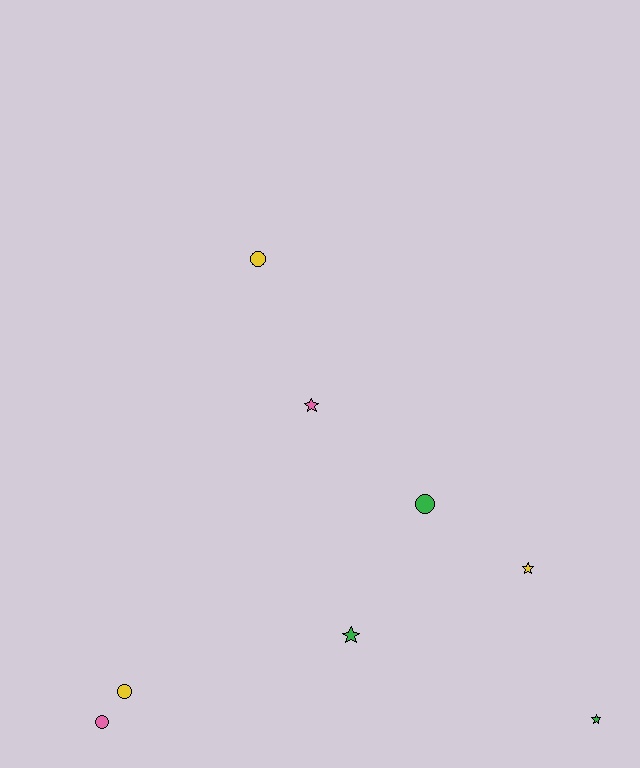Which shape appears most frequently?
Circle, with 4 objects.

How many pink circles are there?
There is 1 pink circle.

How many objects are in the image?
There are 8 objects.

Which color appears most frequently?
Green, with 3 objects.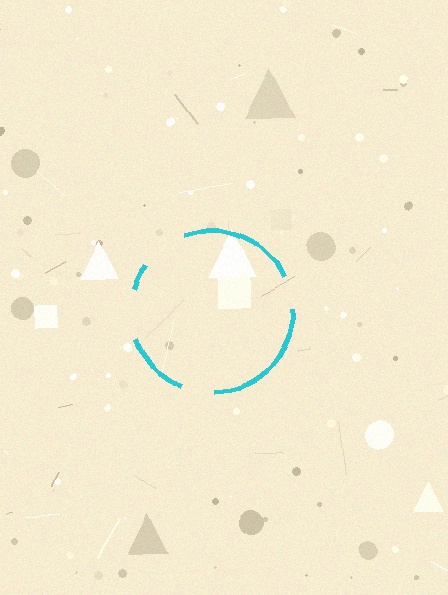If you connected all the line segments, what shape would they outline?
They would outline a circle.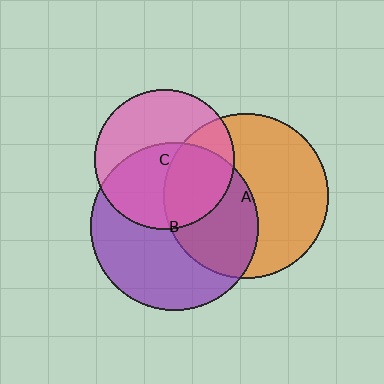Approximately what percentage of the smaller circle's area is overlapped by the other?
Approximately 35%.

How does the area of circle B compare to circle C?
Approximately 1.4 times.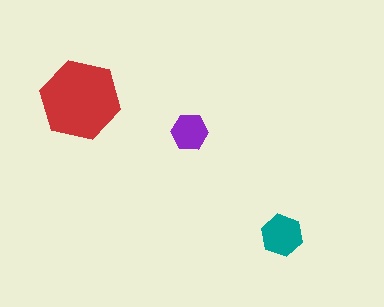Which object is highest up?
The red hexagon is topmost.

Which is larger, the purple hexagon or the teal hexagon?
The teal one.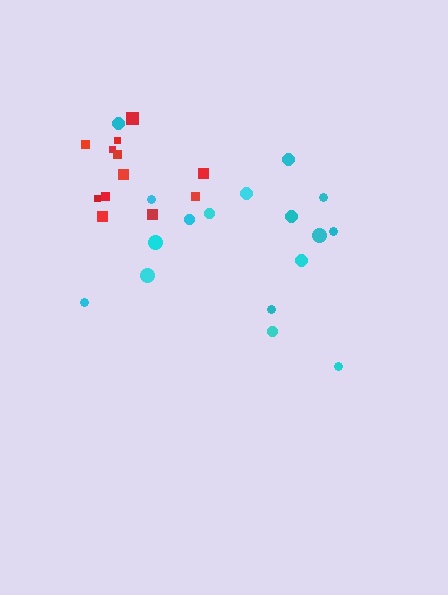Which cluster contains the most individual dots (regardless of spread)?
Cyan (17).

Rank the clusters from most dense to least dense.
red, cyan.